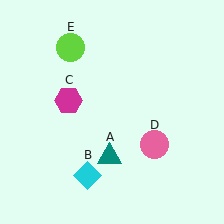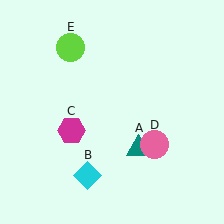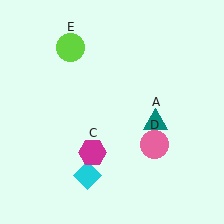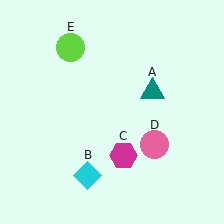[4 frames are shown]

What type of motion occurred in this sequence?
The teal triangle (object A), magenta hexagon (object C) rotated counterclockwise around the center of the scene.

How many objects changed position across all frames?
2 objects changed position: teal triangle (object A), magenta hexagon (object C).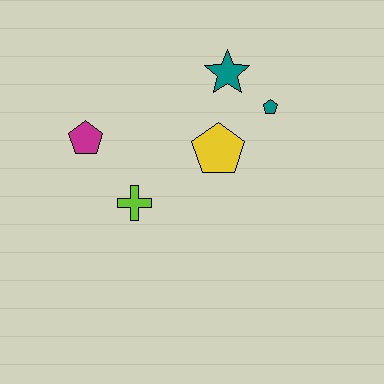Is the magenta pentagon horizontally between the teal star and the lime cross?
No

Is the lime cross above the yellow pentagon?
No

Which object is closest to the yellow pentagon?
The teal pentagon is closest to the yellow pentagon.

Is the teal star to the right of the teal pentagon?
No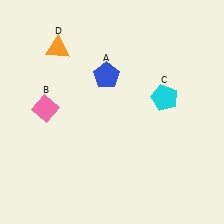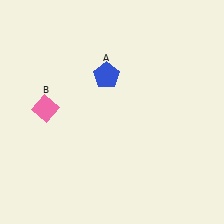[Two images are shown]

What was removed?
The orange triangle (D), the cyan pentagon (C) were removed in Image 2.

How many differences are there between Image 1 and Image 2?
There are 2 differences between the two images.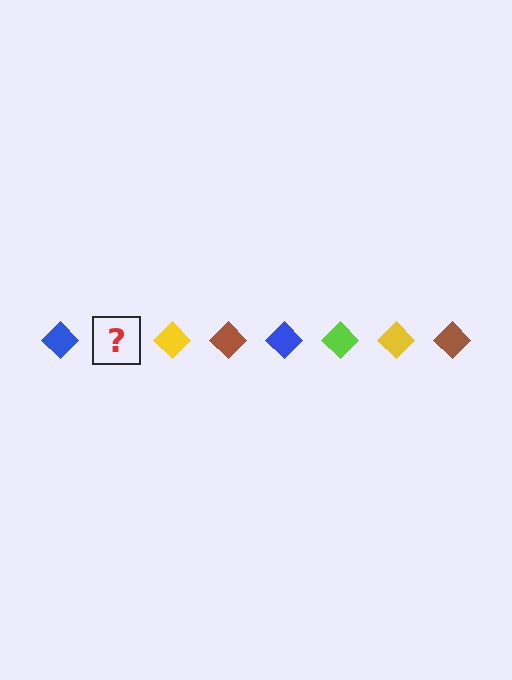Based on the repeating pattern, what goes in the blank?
The blank should be a lime diamond.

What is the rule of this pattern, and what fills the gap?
The rule is that the pattern cycles through blue, lime, yellow, brown diamonds. The gap should be filled with a lime diamond.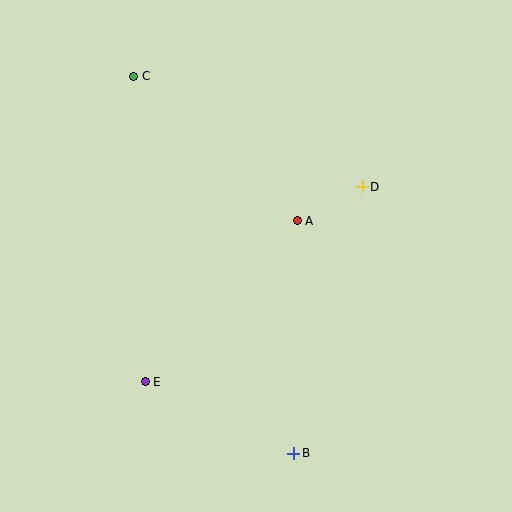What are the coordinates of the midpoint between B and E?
The midpoint between B and E is at (220, 418).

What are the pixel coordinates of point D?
Point D is at (362, 187).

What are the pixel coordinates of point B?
Point B is at (294, 454).